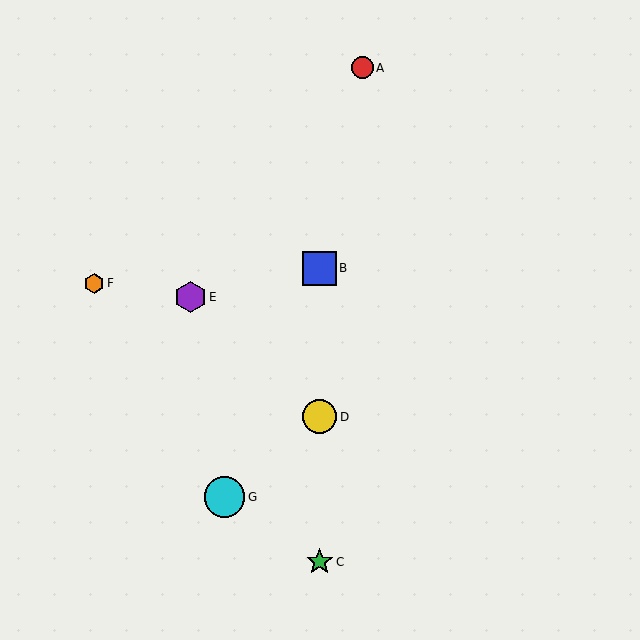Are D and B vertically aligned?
Yes, both are at x≈320.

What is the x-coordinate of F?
Object F is at x≈94.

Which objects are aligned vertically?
Objects B, C, D are aligned vertically.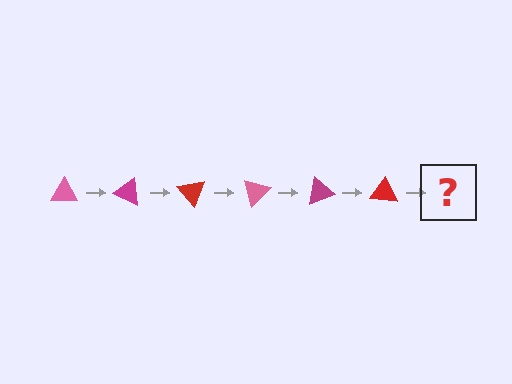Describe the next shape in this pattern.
It should be a pink triangle, rotated 150 degrees from the start.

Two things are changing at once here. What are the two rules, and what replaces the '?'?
The two rules are that it rotates 25 degrees each step and the color cycles through pink, magenta, and red. The '?' should be a pink triangle, rotated 150 degrees from the start.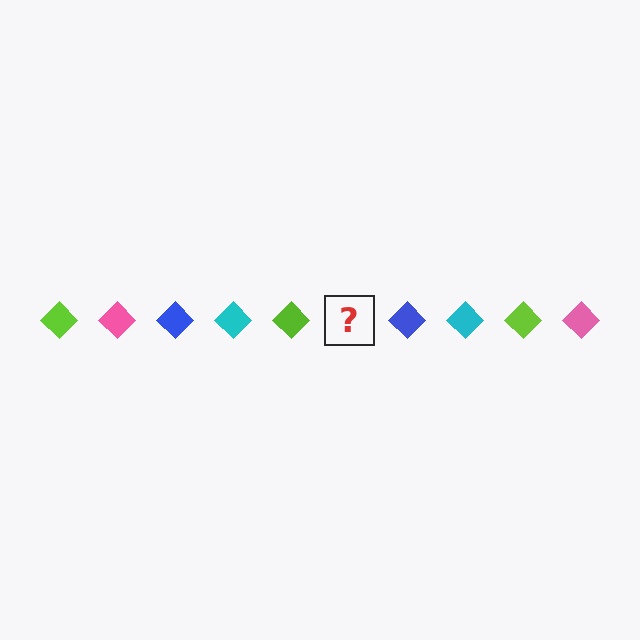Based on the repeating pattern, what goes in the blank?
The blank should be a pink diamond.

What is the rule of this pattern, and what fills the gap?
The rule is that the pattern cycles through lime, pink, blue, cyan diamonds. The gap should be filled with a pink diamond.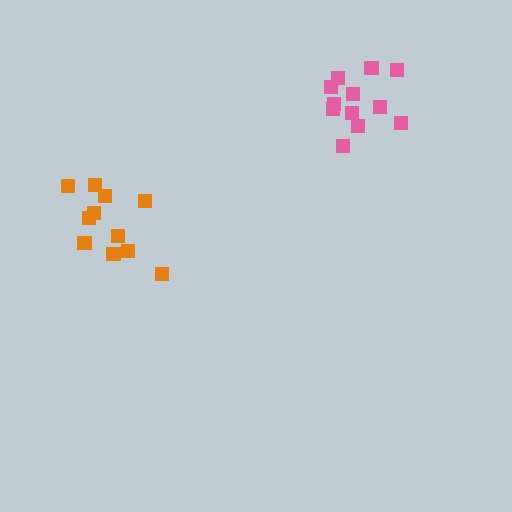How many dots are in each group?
Group 1: 12 dots, Group 2: 11 dots (23 total).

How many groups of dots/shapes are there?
There are 2 groups.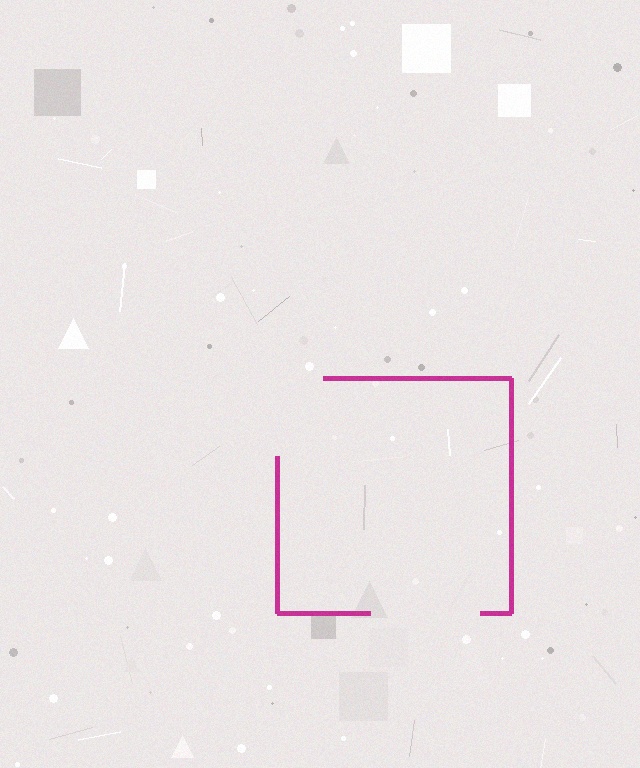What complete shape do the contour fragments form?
The contour fragments form a square.